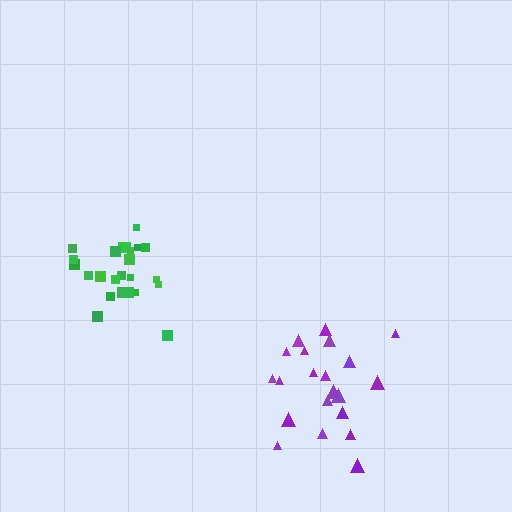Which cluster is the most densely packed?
Green.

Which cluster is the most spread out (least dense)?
Purple.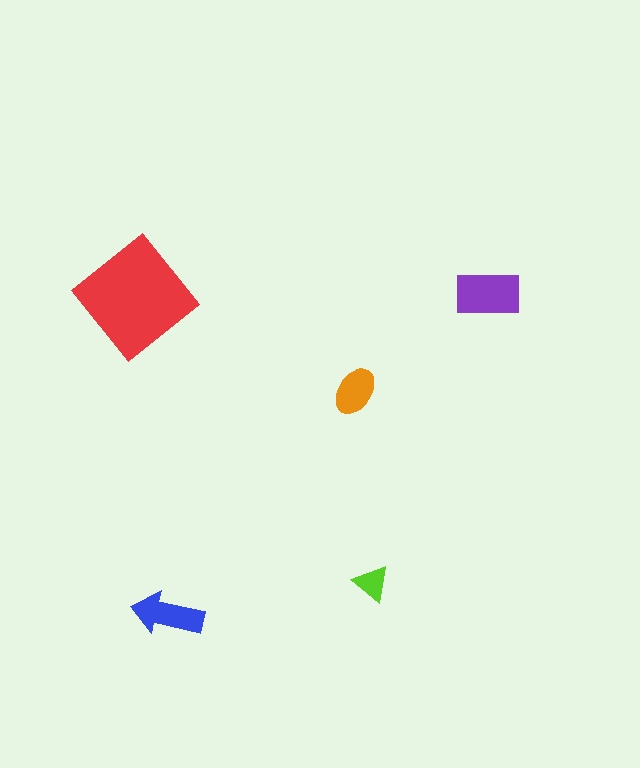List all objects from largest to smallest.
The red diamond, the purple rectangle, the blue arrow, the orange ellipse, the lime triangle.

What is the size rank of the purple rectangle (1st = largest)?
2nd.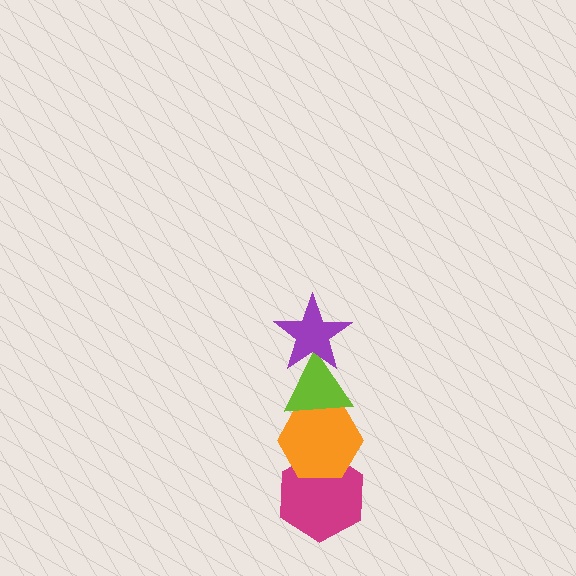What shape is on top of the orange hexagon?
The lime triangle is on top of the orange hexagon.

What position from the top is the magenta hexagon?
The magenta hexagon is 4th from the top.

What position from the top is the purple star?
The purple star is 1st from the top.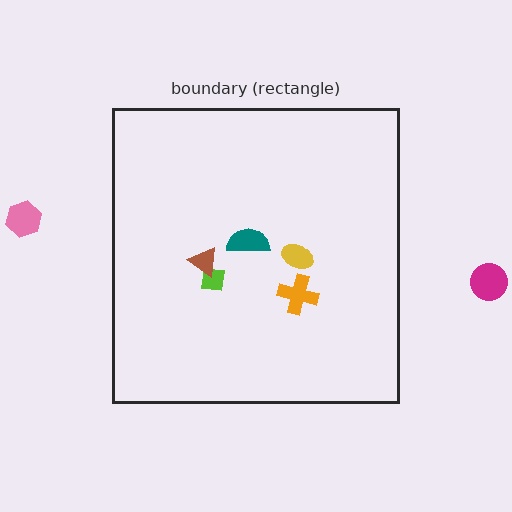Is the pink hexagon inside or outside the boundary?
Outside.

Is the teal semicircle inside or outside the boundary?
Inside.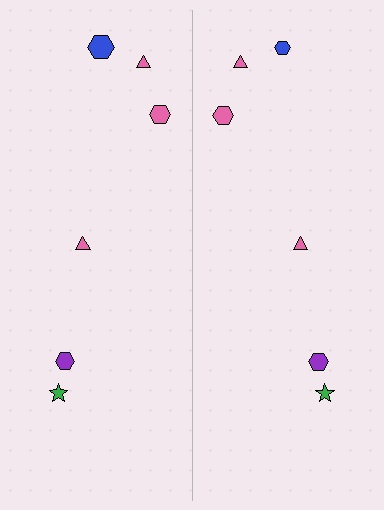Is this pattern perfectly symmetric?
No, the pattern is not perfectly symmetric. The blue hexagon on the right side has a different size than its mirror counterpart.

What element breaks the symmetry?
The blue hexagon on the right side has a different size than its mirror counterpart.